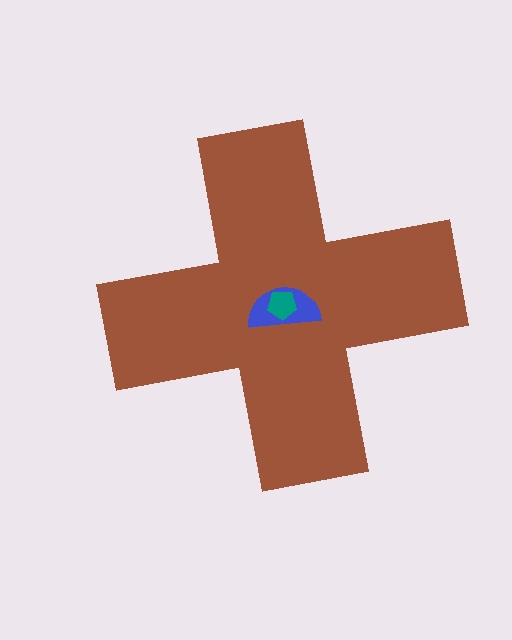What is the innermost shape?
The teal pentagon.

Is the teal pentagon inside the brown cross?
Yes.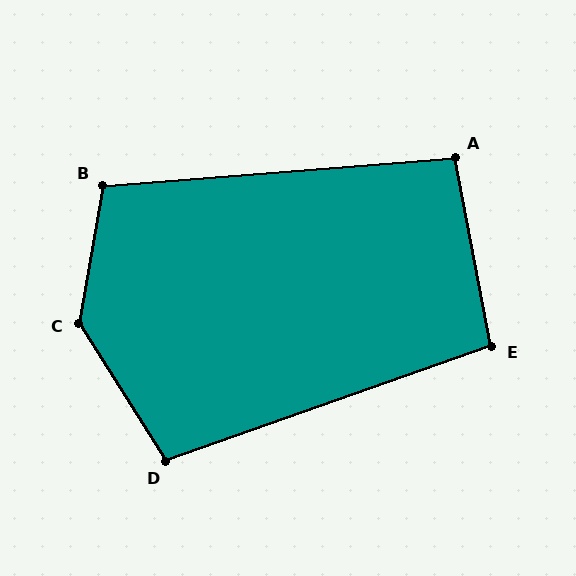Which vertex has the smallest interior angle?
A, at approximately 96 degrees.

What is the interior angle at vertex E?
Approximately 98 degrees (obtuse).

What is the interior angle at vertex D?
Approximately 103 degrees (obtuse).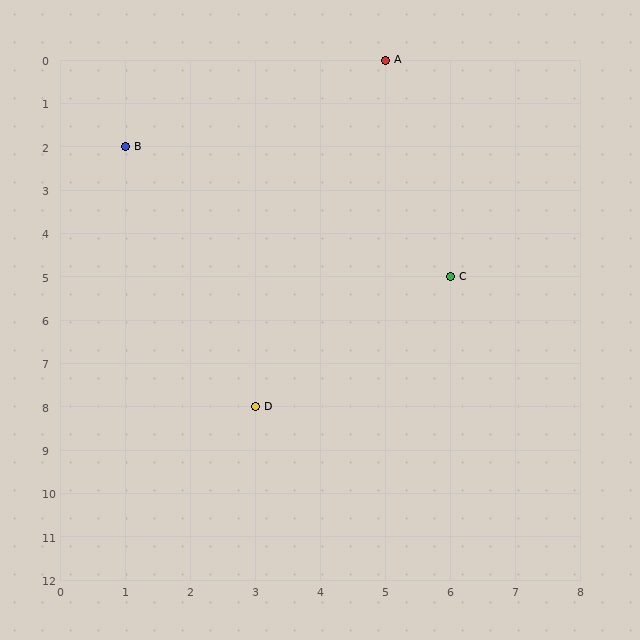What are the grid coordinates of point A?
Point A is at grid coordinates (5, 0).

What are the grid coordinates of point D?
Point D is at grid coordinates (3, 8).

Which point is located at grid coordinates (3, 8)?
Point D is at (3, 8).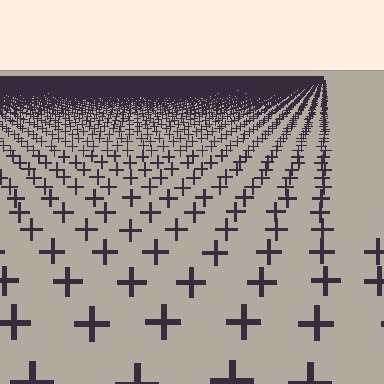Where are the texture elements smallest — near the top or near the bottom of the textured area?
Near the top.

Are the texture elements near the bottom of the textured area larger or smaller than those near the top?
Larger. Near the bottom, elements are closer to the viewer and appear at a bigger on-screen size.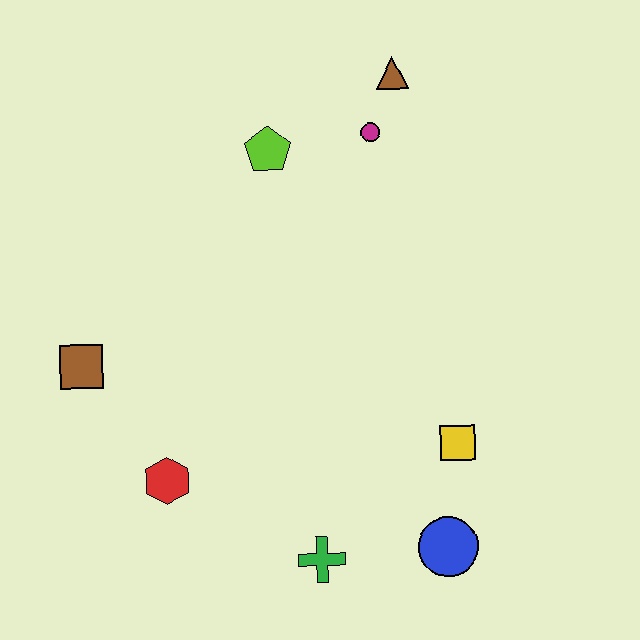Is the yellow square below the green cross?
No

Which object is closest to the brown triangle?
The magenta circle is closest to the brown triangle.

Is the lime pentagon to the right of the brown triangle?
No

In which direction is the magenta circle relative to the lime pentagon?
The magenta circle is to the right of the lime pentagon.